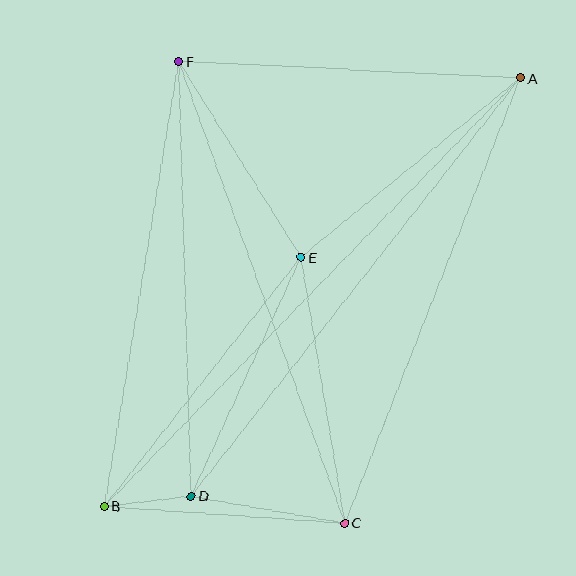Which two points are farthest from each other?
Points A and B are farthest from each other.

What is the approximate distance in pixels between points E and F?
The distance between E and F is approximately 231 pixels.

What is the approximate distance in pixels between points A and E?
The distance between A and E is approximately 283 pixels.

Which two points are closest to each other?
Points B and D are closest to each other.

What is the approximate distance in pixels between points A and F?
The distance between A and F is approximately 342 pixels.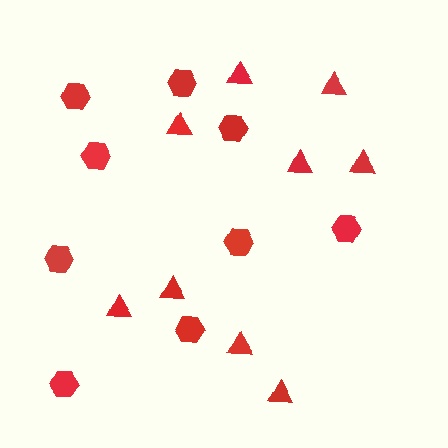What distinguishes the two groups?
There are 2 groups: one group of triangles (9) and one group of hexagons (9).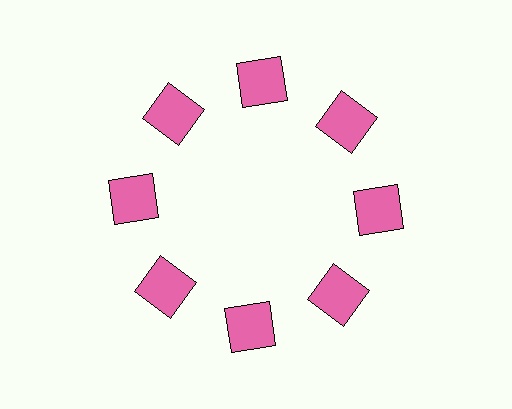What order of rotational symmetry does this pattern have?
This pattern has 8-fold rotational symmetry.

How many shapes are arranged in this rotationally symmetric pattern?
There are 8 shapes, arranged in 8 groups of 1.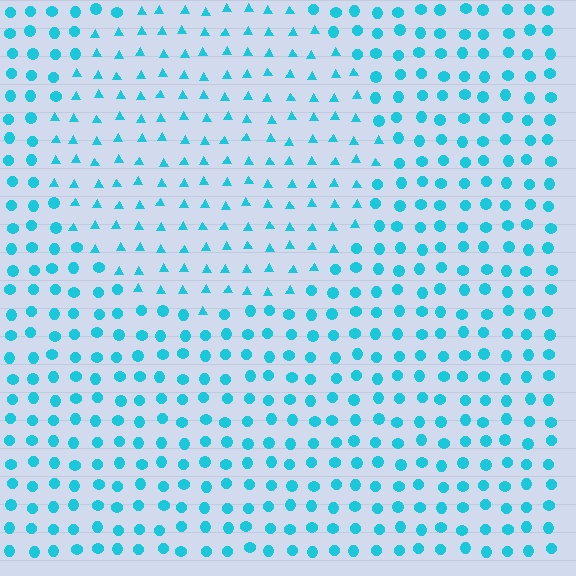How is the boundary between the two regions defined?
The boundary is defined by a change in element shape: triangles inside vs. circles outside. All elements share the same color and spacing.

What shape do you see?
I see a circle.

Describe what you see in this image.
The image is filled with small cyan elements arranged in a uniform grid. A circle-shaped region contains triangles, while the surrounding area contains circles. The boundary is defined purely by the change in element shape.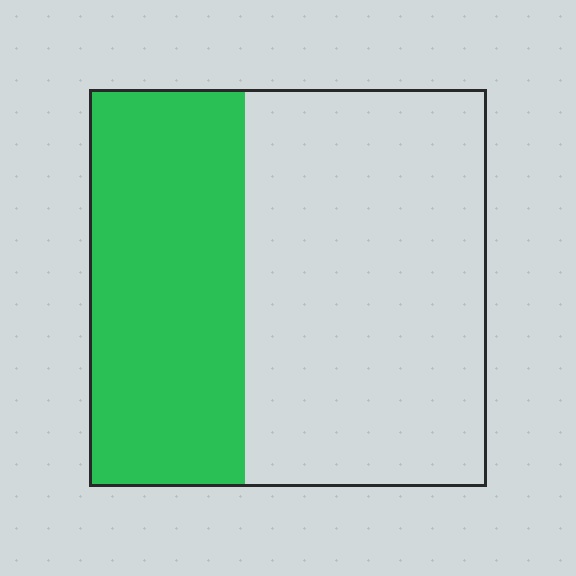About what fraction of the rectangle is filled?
About two fifths (2/5).